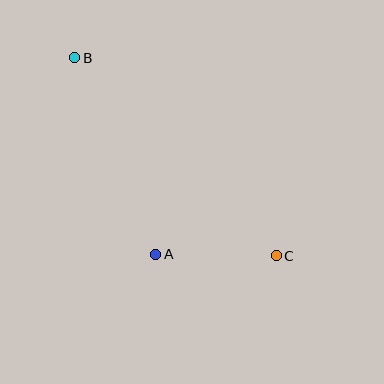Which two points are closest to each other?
Points A and C are closest to each other.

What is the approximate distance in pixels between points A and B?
The distance between A and B is approximately 213 pixels.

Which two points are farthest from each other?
Points B and C are farthest from each other.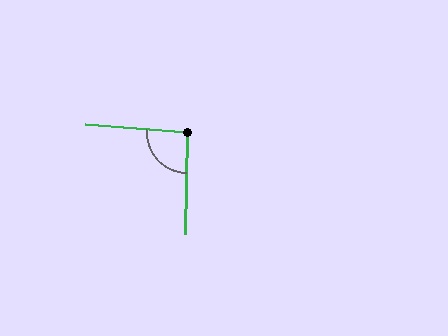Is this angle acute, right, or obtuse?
It is approximately a right angle.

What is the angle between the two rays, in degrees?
Approximately 93 degrees.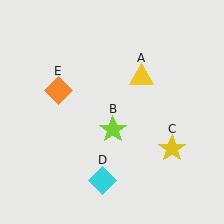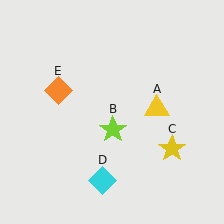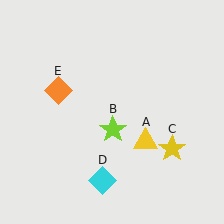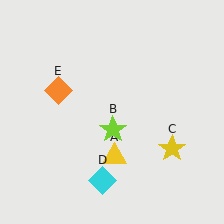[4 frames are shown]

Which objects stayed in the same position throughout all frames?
Lime star (object B) and yellow star (object C) and cyan diamond (object D) and orange diamond (object E) remained stationary.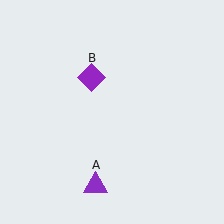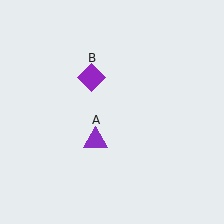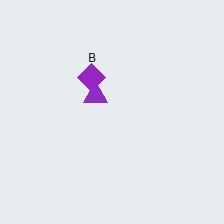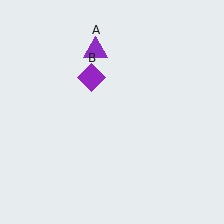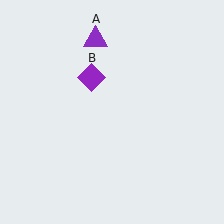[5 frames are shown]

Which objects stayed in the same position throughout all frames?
Purple diamond (object B) remained stationary.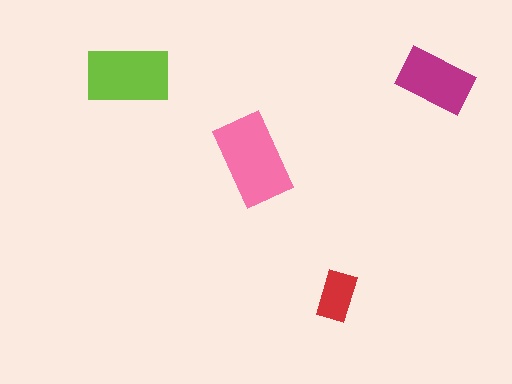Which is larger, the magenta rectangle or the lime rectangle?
The lime one.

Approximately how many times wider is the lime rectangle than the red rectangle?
About 1.5 times wider.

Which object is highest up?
The lime rectangle is topmost.